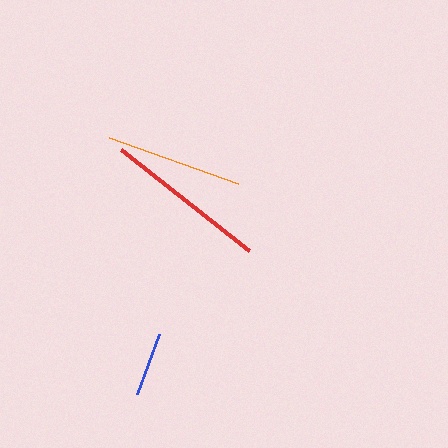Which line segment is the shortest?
The blue line is the shortest at approximately 63 pixels.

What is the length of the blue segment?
The blue segment is approximately 63 pixels long.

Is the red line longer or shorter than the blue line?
The red line is longer than the blue line.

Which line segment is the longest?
The red line is the longest at approximately 163 pixels.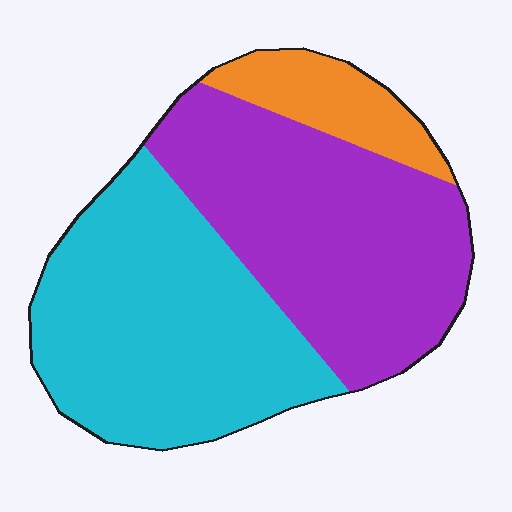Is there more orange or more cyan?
Cyan.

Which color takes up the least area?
Orange, at roughly 10%.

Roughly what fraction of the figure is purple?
Purple covers about 45% of the figure.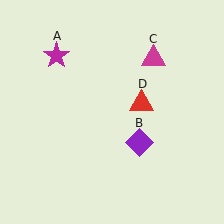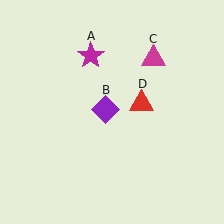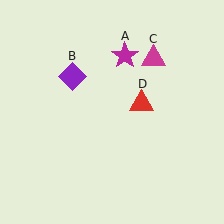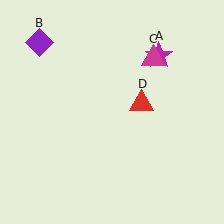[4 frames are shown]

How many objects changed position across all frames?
2 objects changed position: magenta star (object A), purple diamond (object B).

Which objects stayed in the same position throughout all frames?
Magenta triangle (object C) and red triangle (object D) remained stationary.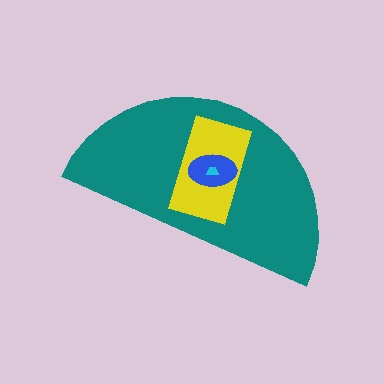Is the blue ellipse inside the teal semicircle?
Yes.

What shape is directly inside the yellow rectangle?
The blue ellipse.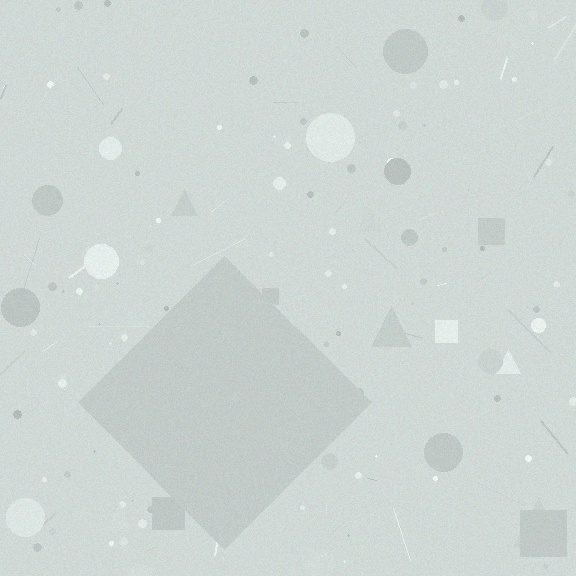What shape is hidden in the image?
A diamond is hidden in the image.